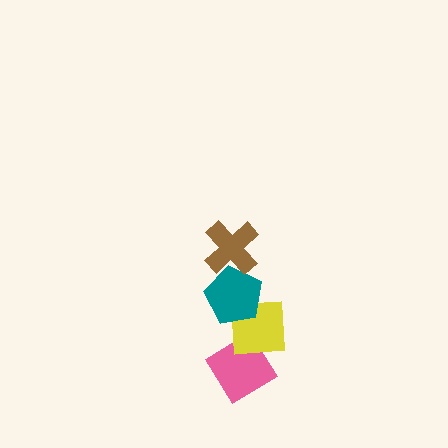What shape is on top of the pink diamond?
The yellow square is on top of the pink diamond.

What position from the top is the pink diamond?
The pink diamond is 4th from the top.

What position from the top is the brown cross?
The brown cross is 1st from the top.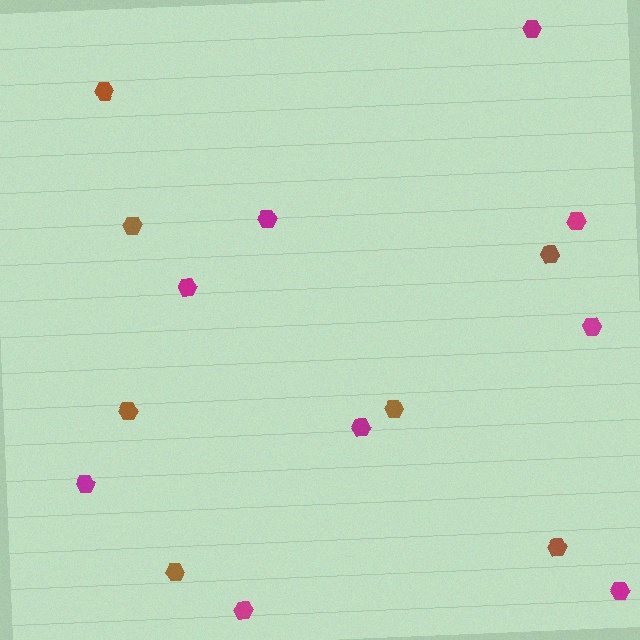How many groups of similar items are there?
There are 2 groups: one group of magenta hexagons (9) and one group of brown hexagons (7).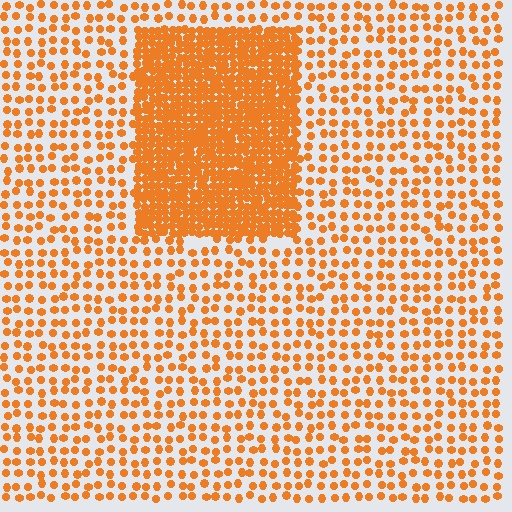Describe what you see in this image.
The image contains small orange elements arranged at two different densities. A rectangle-shaped region is visible where the elements are more densely packed than the surrounding area.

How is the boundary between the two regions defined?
The boundary is defined by a change in element density (approximately 3.0x ratio). All elements are the same color, size, and shape.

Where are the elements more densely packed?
The elements are more densely packed inside the rectangle boundary.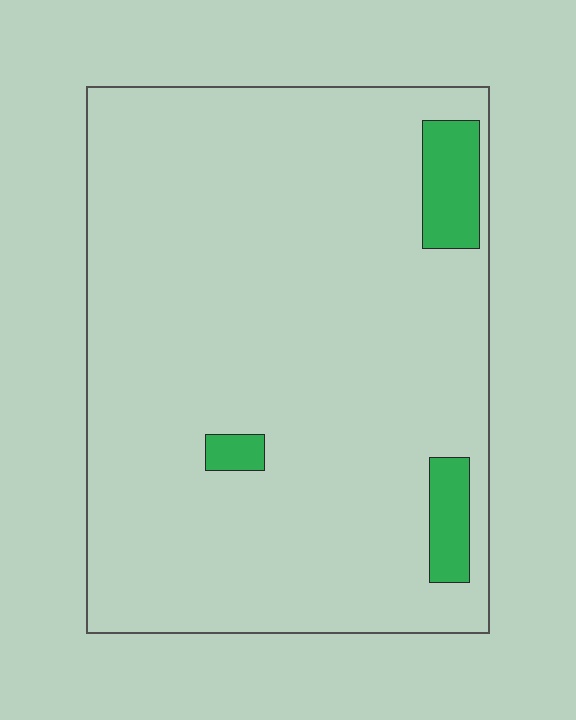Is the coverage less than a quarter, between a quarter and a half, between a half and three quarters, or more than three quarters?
Less than a quarter.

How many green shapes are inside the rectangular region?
3.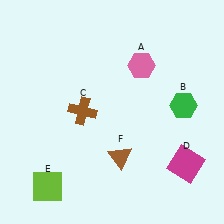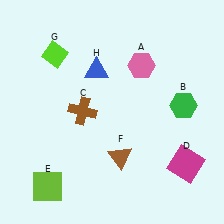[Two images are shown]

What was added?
A lime diamond (G), a blue triangle (H) were added in Image 2.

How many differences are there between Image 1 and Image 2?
There are 2 differences between the two images.